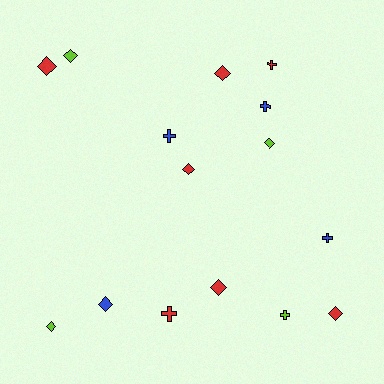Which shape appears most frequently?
Diamond, with 9 objects.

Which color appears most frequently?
Red, with 7 objects.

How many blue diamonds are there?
There is 1 blue diamond.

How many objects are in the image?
There are 15 objects.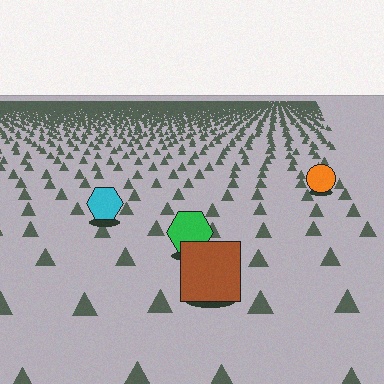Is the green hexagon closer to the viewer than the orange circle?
Yes. The green hexagon is closer — you can tell from the texture gradient: the ground texture is coarser near it.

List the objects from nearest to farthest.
From nearest to farthest: the brown square, the green hexagon, the cyan hexagon, the orange circle.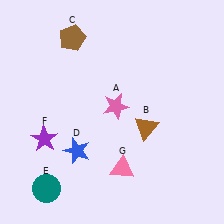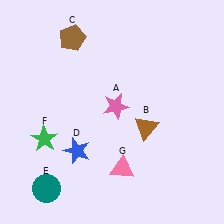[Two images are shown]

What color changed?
The star (F) changed from purple in Image 1 to green in Image 2.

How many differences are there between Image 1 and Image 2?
There is 1 difference between the two images.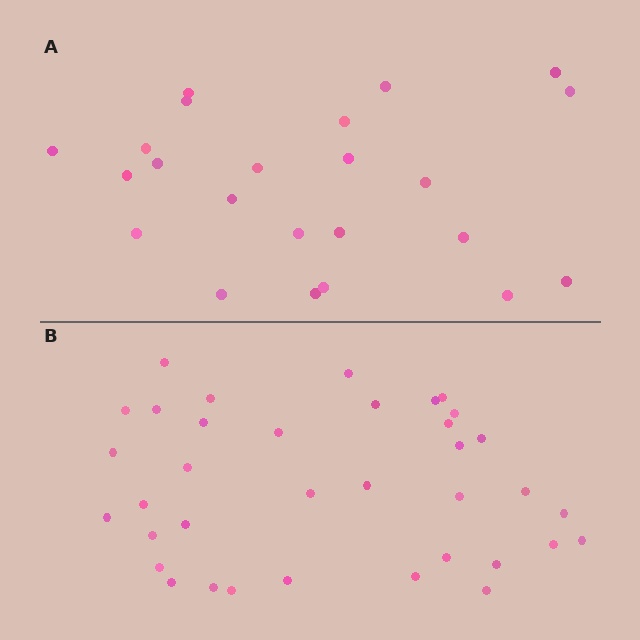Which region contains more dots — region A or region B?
Region B (the bottom region) has more dots.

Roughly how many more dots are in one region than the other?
Region B has approximately 15 more dots than region A.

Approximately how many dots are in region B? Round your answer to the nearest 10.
About 40 dots. (The exact count is 36, which rounds to 40.)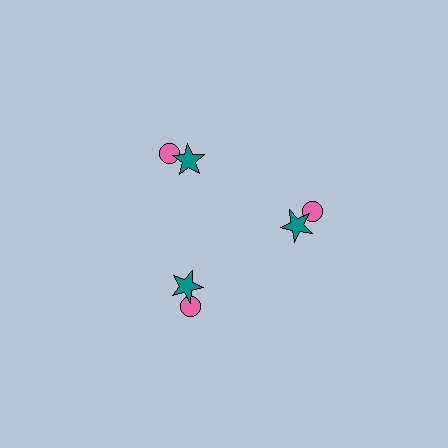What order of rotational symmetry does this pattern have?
This pattern has 3-fold rotational symmetry.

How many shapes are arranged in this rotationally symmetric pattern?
There are 6 shapes, arranged in 3 groups of 2.